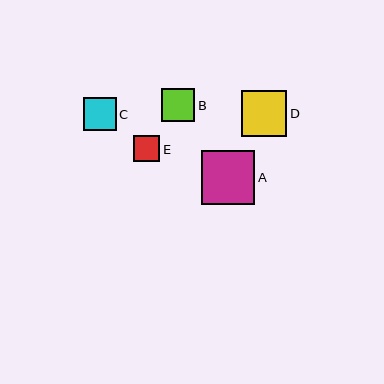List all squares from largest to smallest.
From largest to smallest: A, D, C, B, E.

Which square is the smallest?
Square E is the smallest with a size of approximately 26 pixels.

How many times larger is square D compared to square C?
Square D is approximately 1.4 times the size of square C.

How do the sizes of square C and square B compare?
Square C and square B are approximately the same size.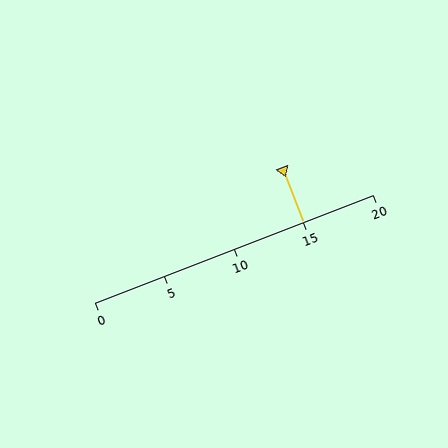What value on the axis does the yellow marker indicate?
The marker indicates approximately 15.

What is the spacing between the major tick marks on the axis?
The major ticks are spaced 5 apart.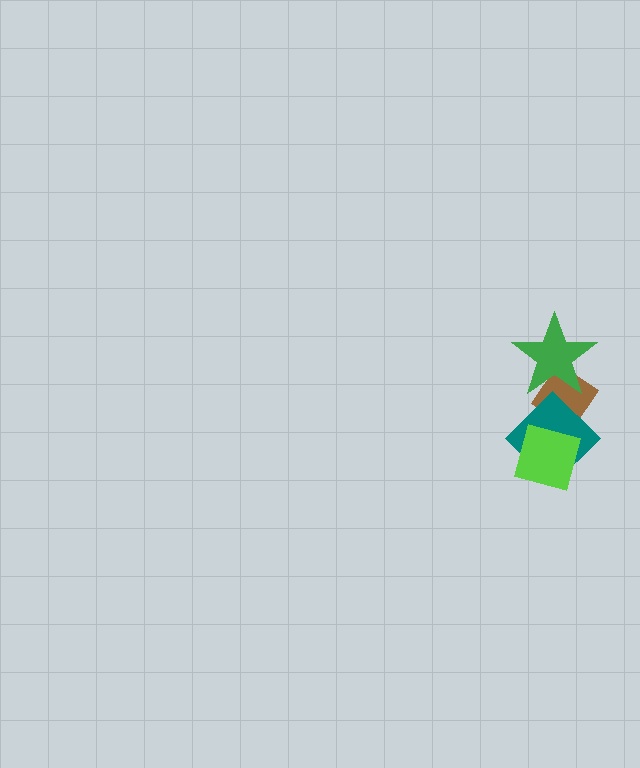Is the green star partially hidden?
No, no other shape covers it.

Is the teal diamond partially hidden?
Yes, it is partially covered by another shape.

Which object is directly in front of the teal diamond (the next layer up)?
The lime diamond is directly in front of the teal diamond.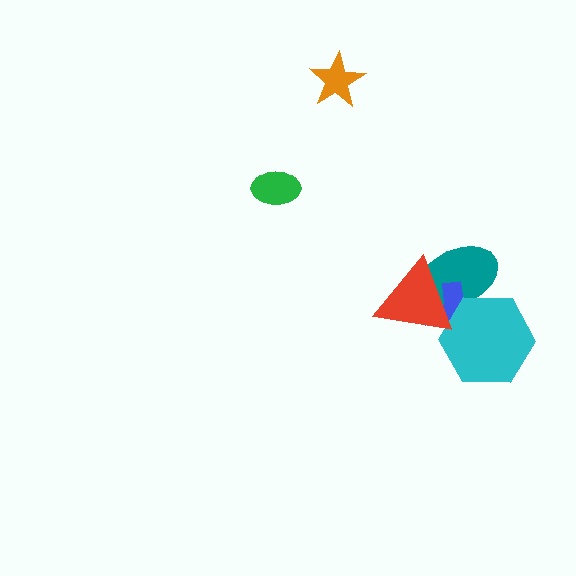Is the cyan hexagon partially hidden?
Yes, it is partially covered by another shape.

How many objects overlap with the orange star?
0 objects overlap with the orange star.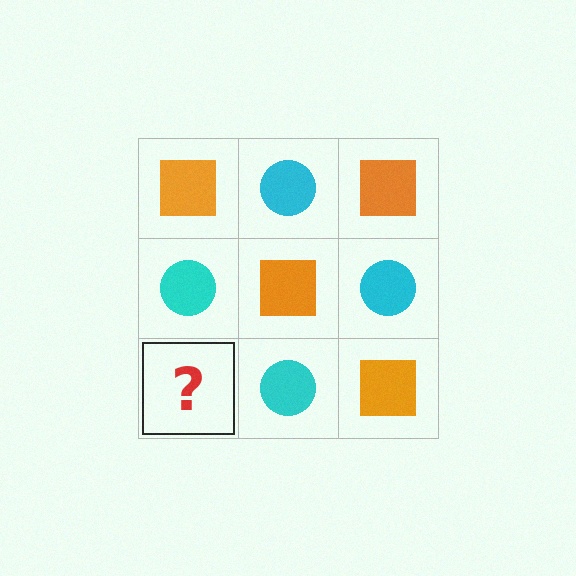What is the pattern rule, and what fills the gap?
The rule is that it alternates orange square and cyan circle in a checkerboard pattern. The gap should be filled with an orange square.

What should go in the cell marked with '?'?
The missing cell should contain an orange square.